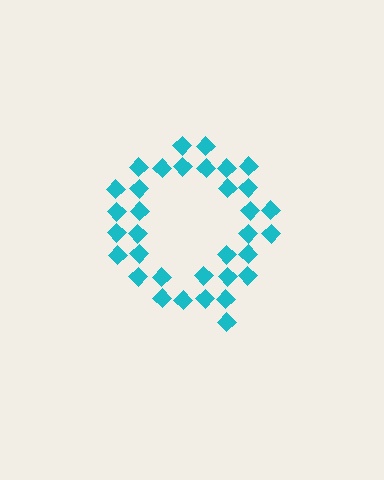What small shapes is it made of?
It is made of small diamonds.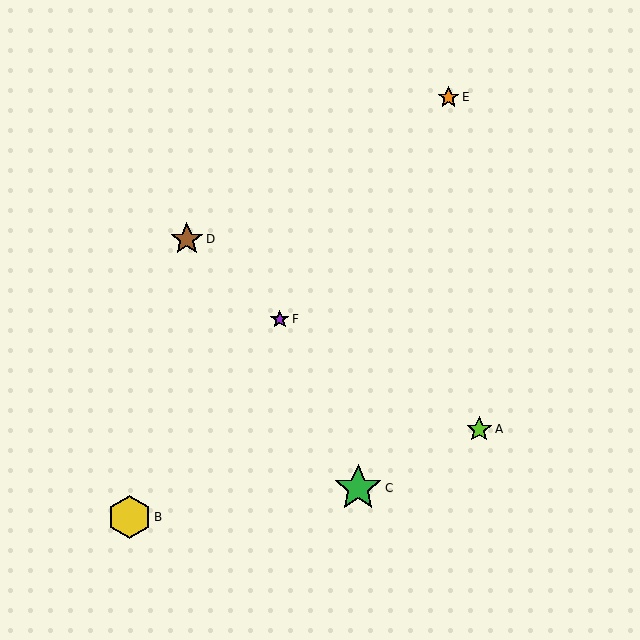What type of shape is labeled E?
Shape E is an orange star.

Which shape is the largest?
The green star (labeled C) is the largest.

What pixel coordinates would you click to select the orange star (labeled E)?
Click at (448, 97) to select the orange star E.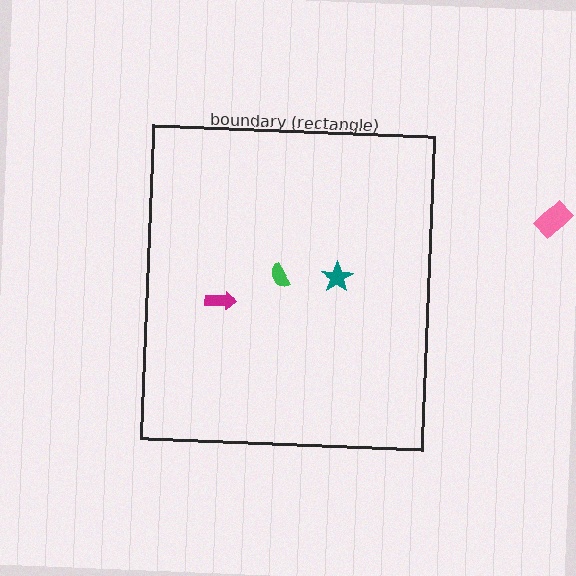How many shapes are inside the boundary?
3 inside, 1 outside.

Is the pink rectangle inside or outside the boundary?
Outside.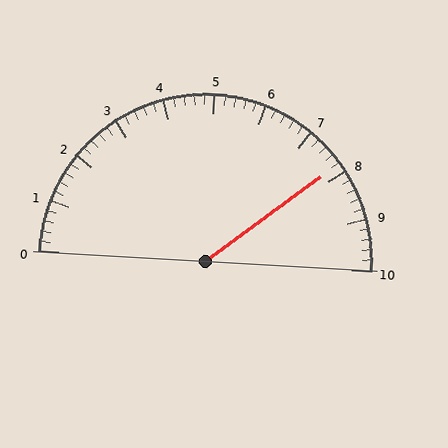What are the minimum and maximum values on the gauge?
The gauge ranges from 0 to 10.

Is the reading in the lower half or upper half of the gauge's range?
The reading is in the upper half of the range (0 to 10).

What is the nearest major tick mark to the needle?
The nearest major tick mark is 8.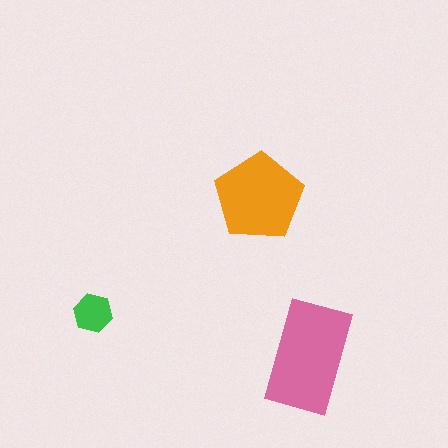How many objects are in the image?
There are 3 objects in the image.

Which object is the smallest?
The green hexagon.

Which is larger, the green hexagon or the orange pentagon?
The orange pentagon.